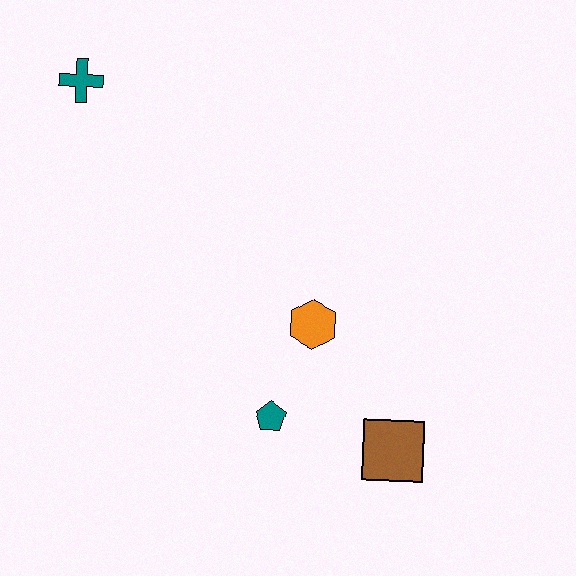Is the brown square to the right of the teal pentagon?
Yes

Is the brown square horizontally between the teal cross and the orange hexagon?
No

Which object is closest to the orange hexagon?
The teal pentagon is closest to the orange hexagon.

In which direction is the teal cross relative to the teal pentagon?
The teal cross is above the teal pentagon.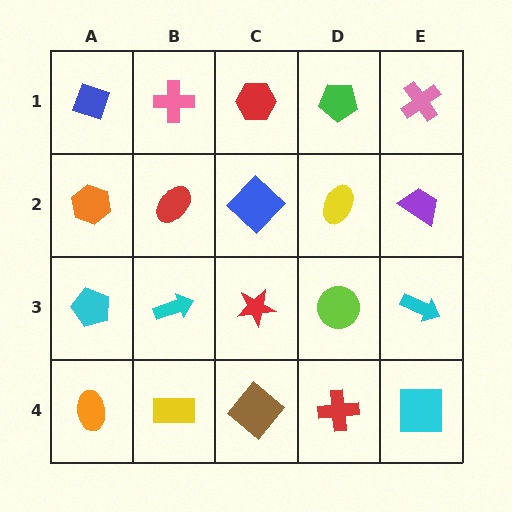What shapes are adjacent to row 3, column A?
An orange hexagon (row 2, column A), an orange ellipse (row 4, column A), a cyan arrow (row 3, column B).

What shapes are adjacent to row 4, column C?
A red star (row 3, column C), a yellow rectangle (row 4, column B), a red cross (row 4, column D).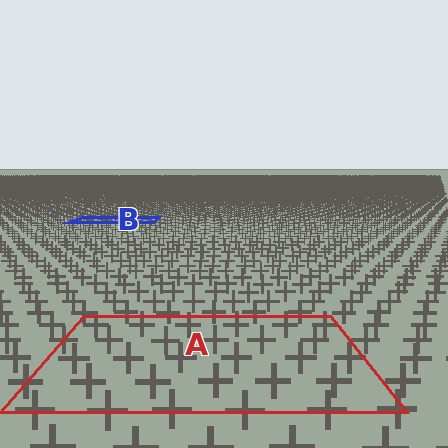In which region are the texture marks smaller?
The texture marks are smaller in region B, because it is farther away.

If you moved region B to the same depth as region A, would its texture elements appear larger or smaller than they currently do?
They would appear larger. At a closer depth, the same texture elements are projected at a bigger on-screen size.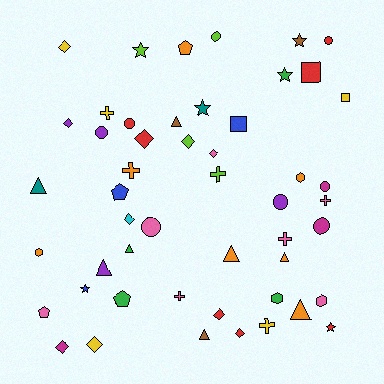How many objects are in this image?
There are 50 objects.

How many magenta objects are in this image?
There are 3 magenta objects.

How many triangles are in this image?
There are 8 triangles.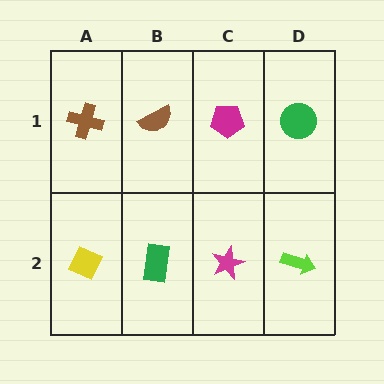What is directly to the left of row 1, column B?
A brown cross.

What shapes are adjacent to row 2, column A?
A brown cross (row 1, column A), a green rectangle (row 2, column B).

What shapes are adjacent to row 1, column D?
A lime arrow (row 2, column D), a magenta pentagon (row 1, column C).